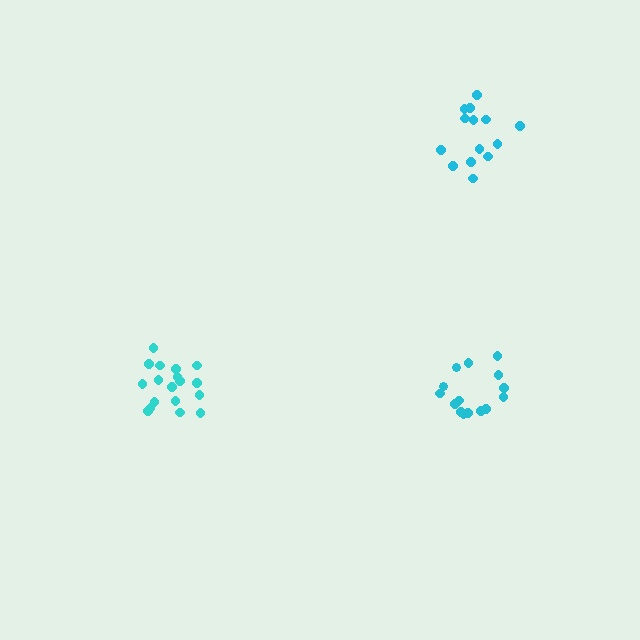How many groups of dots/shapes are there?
There are 3 groups.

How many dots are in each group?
Group 1: 15 dots, Group 2: 18 dots, Group 3: 14 dots (47 total).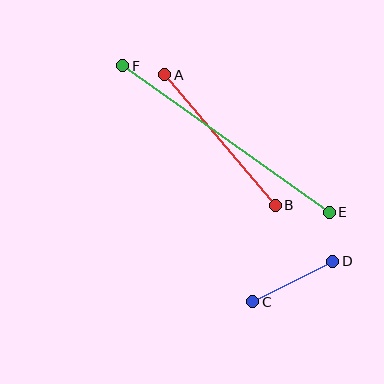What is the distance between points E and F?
The distance is approximately 253 pixels.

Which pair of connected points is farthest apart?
Points E and F are farthest apart.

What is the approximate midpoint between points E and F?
The midpoint is at approximately (226, 139) pixels.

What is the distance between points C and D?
The distance is approximately 90 pixels.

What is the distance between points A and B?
The distance is approximately 171 pixels.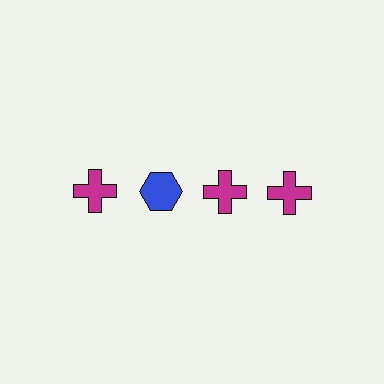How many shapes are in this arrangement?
There are 4 shapes arranged in a grid pattern.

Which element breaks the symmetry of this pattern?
The blue hexagon in the top row, second from left column breaks the symmetry. All other shapes are magenta crosses.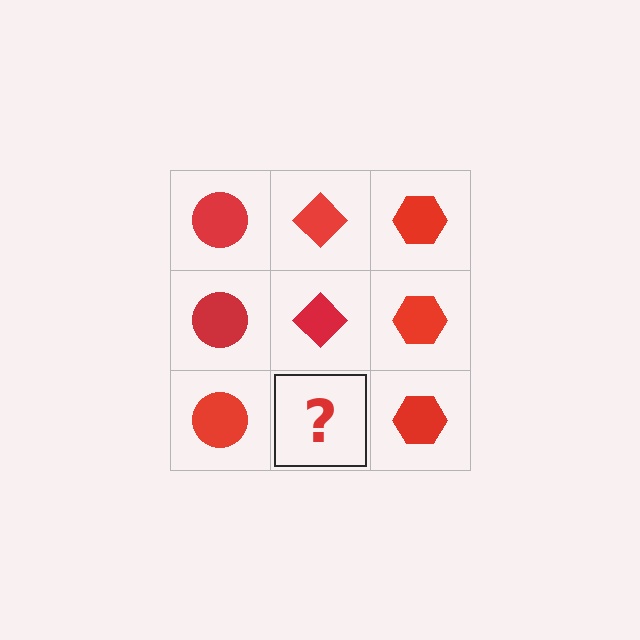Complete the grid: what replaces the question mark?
The question mark should be replaced with a red diamond.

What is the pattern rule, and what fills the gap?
The rule is that each column has a consistent shape. The gap should be filled with a red diamond.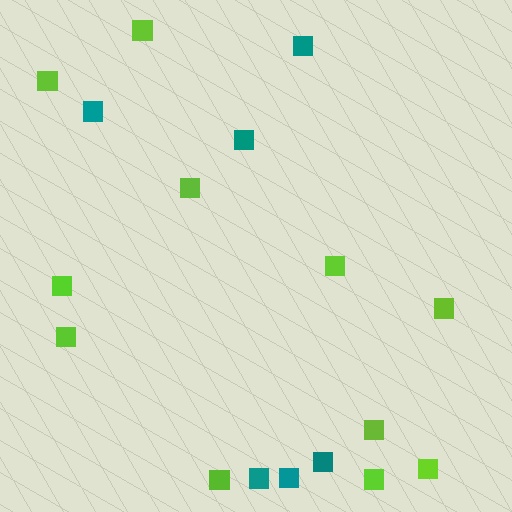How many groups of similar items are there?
There are 2 groups: one group of teal squares (6) and one group of lime squares (11).